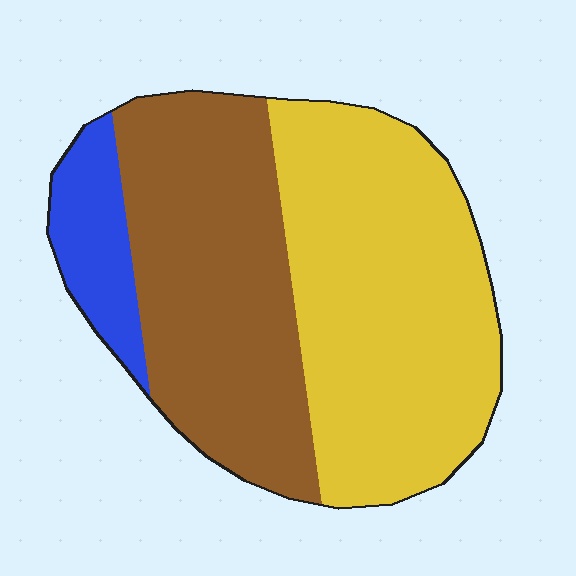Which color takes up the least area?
Blue, at roughly 10%.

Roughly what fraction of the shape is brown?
Brown takes up between a quarter and a half of the shape.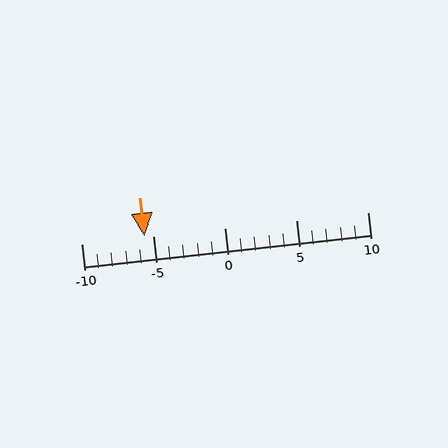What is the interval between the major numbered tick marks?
The major tick marks are spaced 5 units apart.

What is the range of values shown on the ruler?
The ruler shows values from -10 to 10.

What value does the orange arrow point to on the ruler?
The orange arrow points to approximately -6.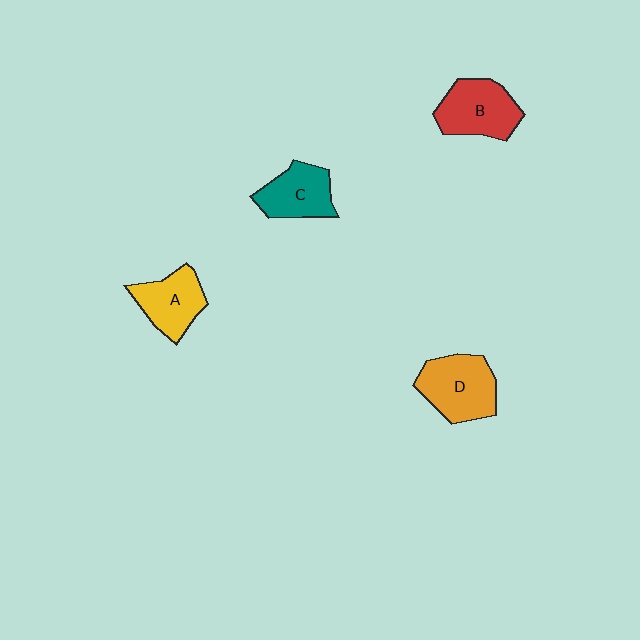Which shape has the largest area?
Shape D (orange).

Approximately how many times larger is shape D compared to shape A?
Approximately 1.2 times.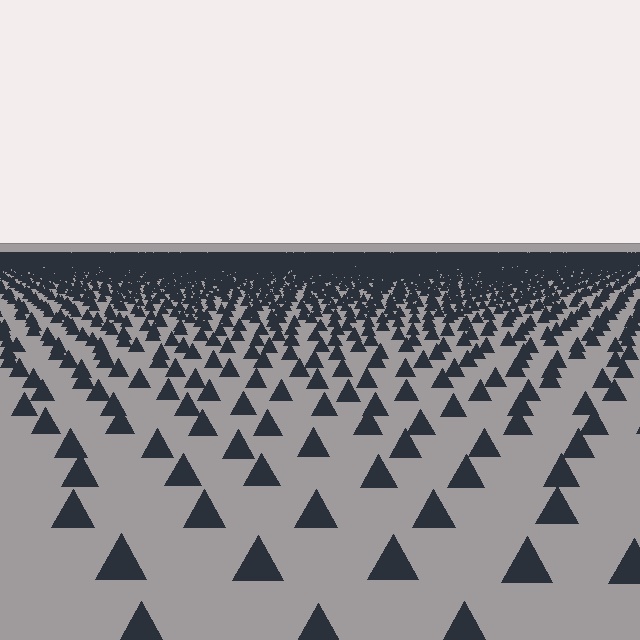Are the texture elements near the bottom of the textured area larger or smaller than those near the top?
Larger. Near the bottom, elements are closer to the viewer and appear at a bigger on-screen size.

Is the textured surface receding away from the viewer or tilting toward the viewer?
The surface is receding away from the viewer. Texture elements get smaller and denser toward the top.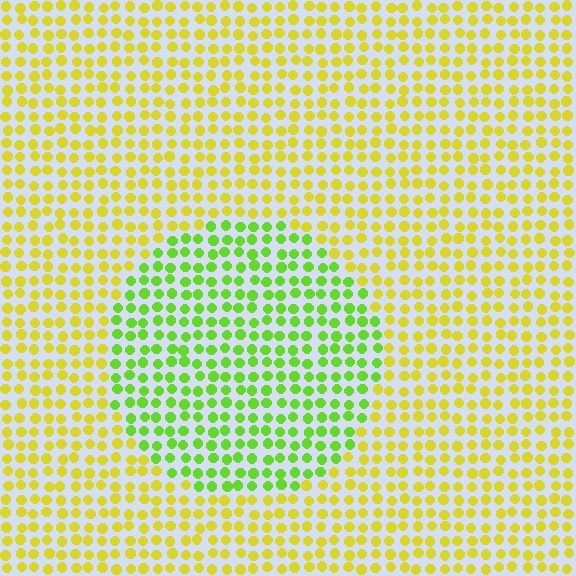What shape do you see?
I see a circle.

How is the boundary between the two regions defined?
The boundary is defined purely by a slight shift in hue (about 42 degrees). Spacing, size, and orientation are identical on both sides.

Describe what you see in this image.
The image is filled with small yellow elements in a uniform arrangement. A circle-shaped region is visible where the elements are tinted to a slightly different hue, forming a subtle color boundary.